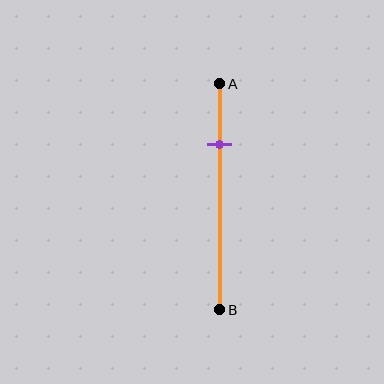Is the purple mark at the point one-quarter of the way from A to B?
Yes, the mark is approximately at the one-quarter point.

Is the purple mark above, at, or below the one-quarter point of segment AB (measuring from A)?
The purple mark is approximately at the one-quarter point of segment AB.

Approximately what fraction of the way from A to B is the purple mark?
The purple mark is approximately 25% of the way from A to B.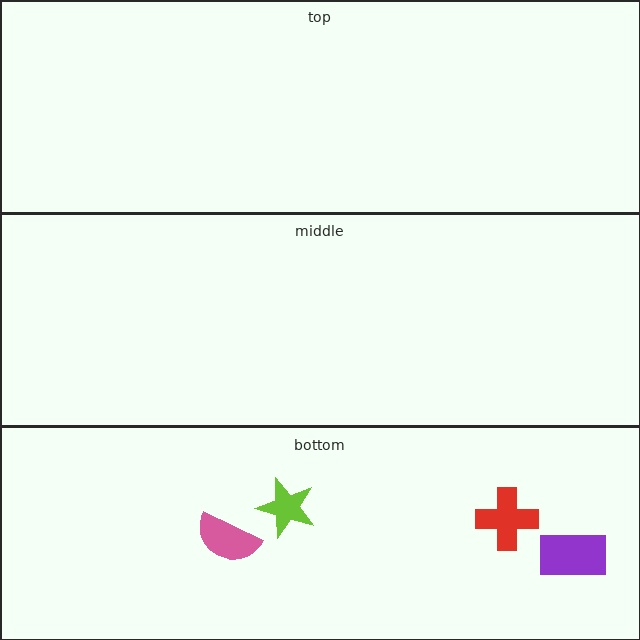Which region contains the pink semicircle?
The bottom region.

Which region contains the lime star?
The bottom region.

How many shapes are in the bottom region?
4.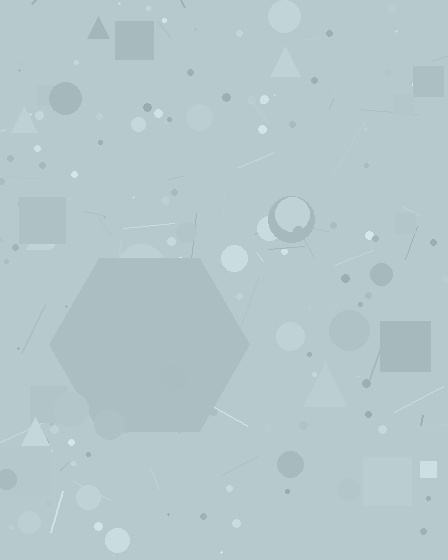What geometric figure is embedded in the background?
A hexagon is embedded in the background.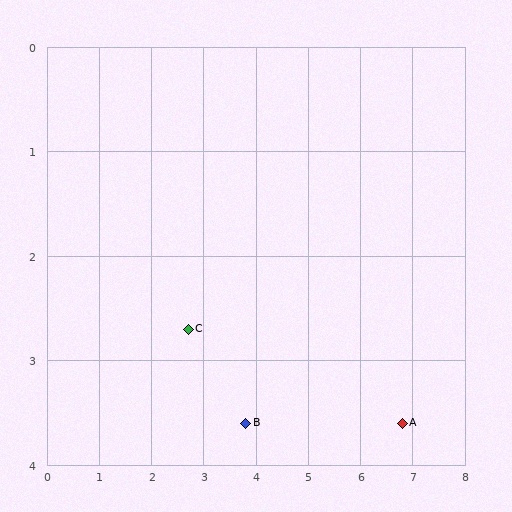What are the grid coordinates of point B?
Point B is at approximately (3.8, 3.6).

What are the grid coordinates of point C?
Point C is at approximately (2.7, 2.7).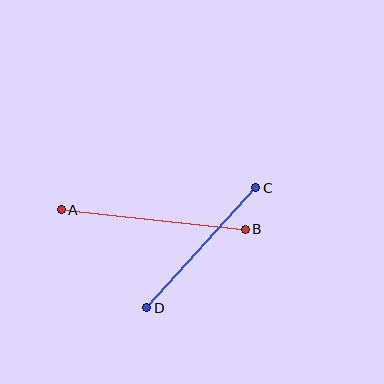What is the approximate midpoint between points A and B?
The midpoint is at approximately (153, 219) pixels.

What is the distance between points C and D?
The distance is approximately 162 pixels.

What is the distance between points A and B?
The distance is approximately 185 pixels.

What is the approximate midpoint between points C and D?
The midpoint is at approximately (201, 248) pixels.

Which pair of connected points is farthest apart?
Points A and B are farthest apart.